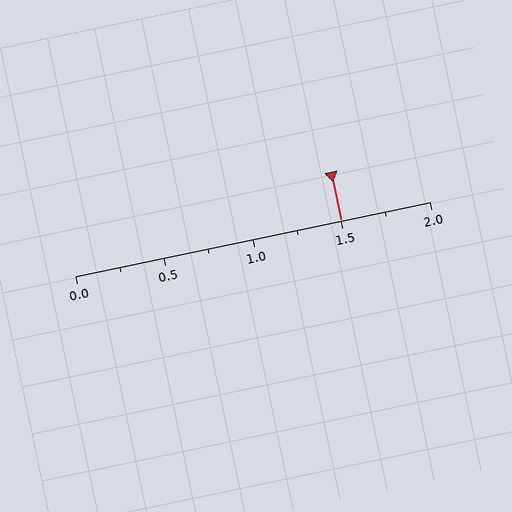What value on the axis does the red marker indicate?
The marker indicates approximately 1.5.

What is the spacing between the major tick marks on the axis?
The major ticks are spaced 0.5 apart.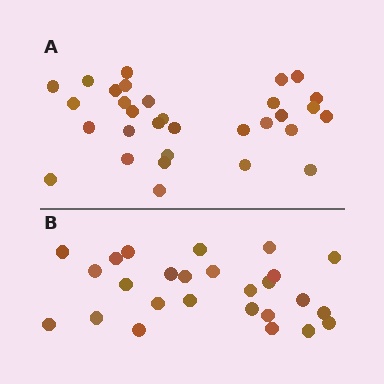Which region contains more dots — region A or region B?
Region A (the top region) has more dots.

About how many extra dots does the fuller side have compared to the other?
Region A has about 5 more dots than region B.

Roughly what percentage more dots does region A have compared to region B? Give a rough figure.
About 20% more.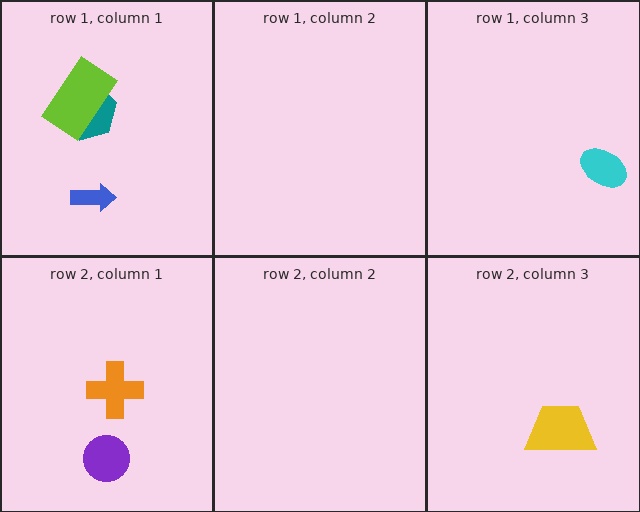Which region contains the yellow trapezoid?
The row 2, column 3 region.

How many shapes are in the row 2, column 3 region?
1.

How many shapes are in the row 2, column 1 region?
2.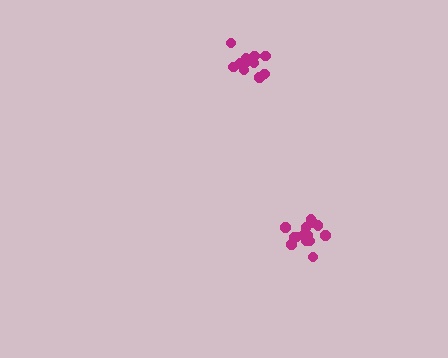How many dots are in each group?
Group 1: 11 dots, Group 2: 14 dots (25 total).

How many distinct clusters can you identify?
There are 2 distinct clusters.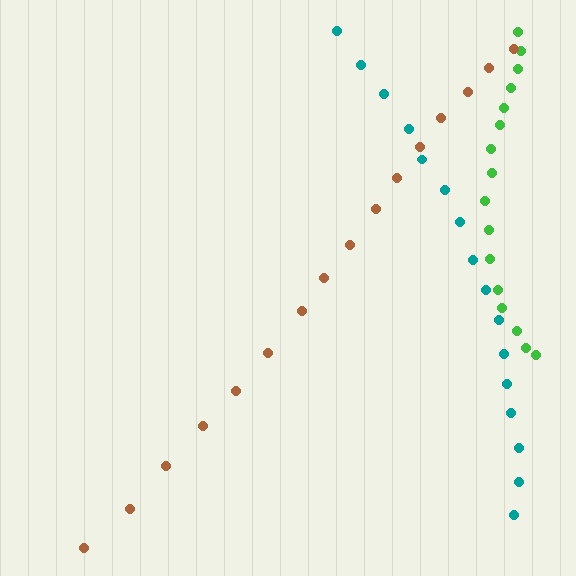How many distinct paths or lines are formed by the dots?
There are 3 distinct paths.